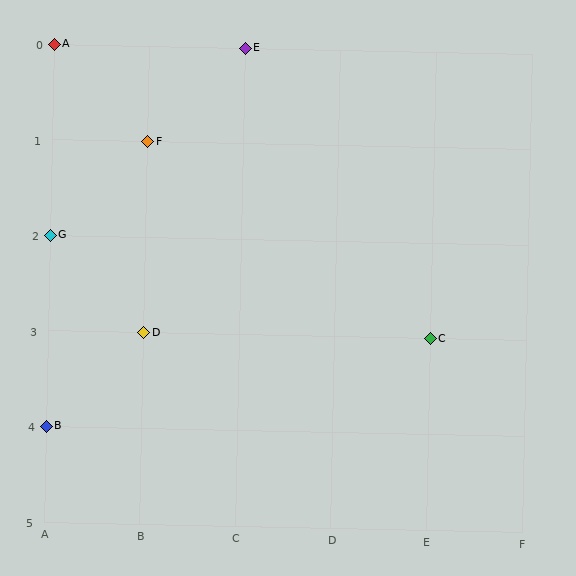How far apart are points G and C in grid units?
Points G and C are 4 columns and 1 row apart (about 4.1 grid units diagonally).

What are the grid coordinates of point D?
Point D is at grid coordinates (B, 3).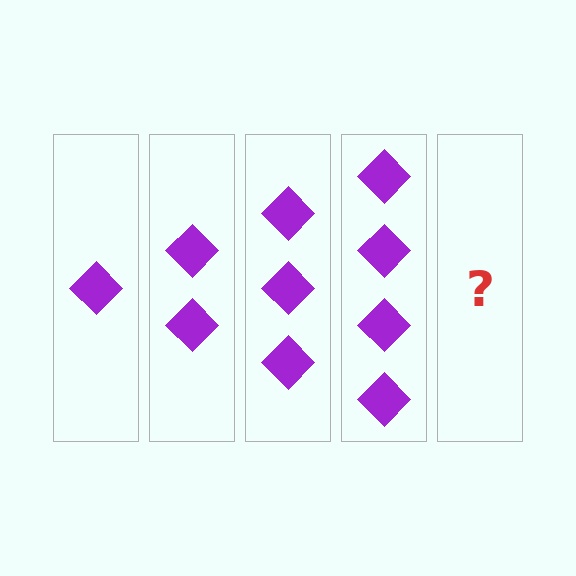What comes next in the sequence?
The next element should be 5 diamonds.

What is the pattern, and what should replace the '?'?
The pattern is that each step adds one more diamond. The '?' should be 5 diamonds.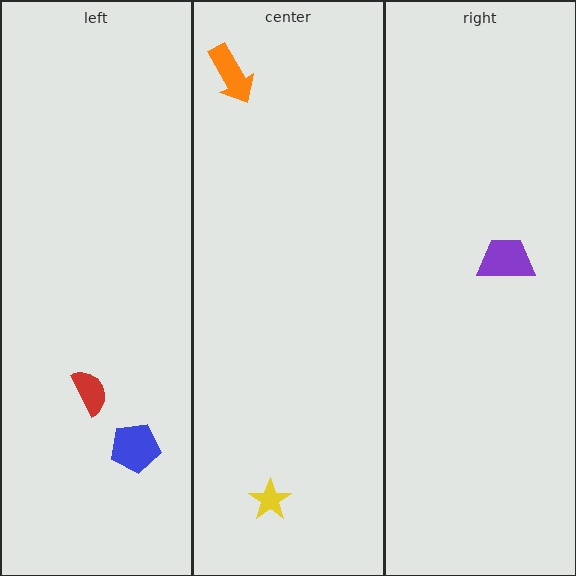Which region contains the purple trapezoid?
The right region.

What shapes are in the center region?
The orange arrow, the yellow star.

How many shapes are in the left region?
2.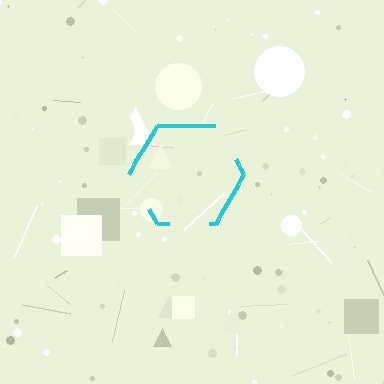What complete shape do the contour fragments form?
The contour fragments form a hexagon.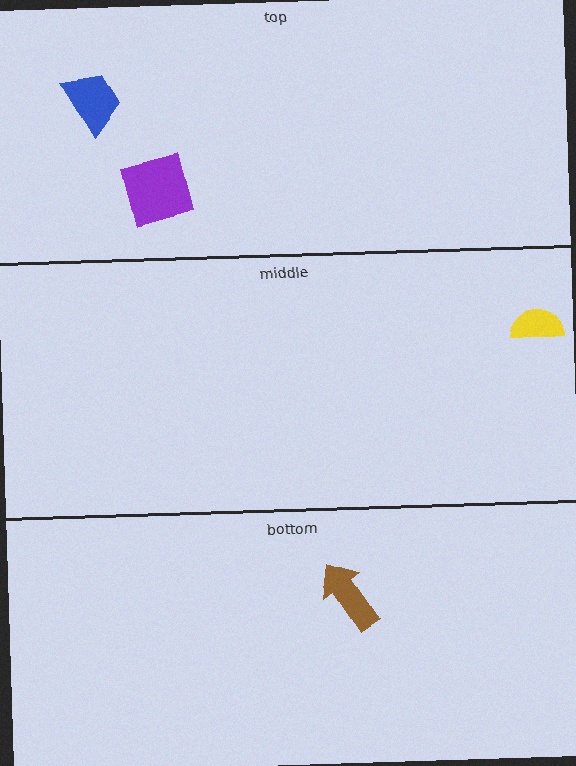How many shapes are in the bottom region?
1.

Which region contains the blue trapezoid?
The top region.